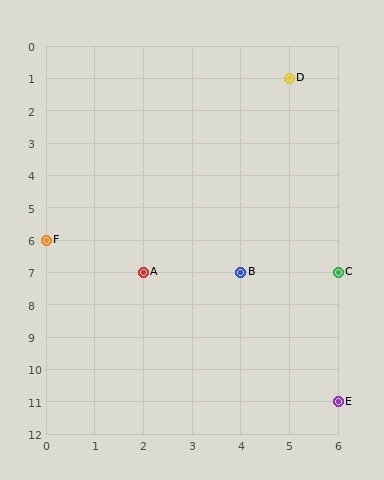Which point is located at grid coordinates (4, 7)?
Point B is at (4, 7).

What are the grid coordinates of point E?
Point E is at grid coordinates (6, 11).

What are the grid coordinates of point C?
Point C is at grid coordinates (6, 7).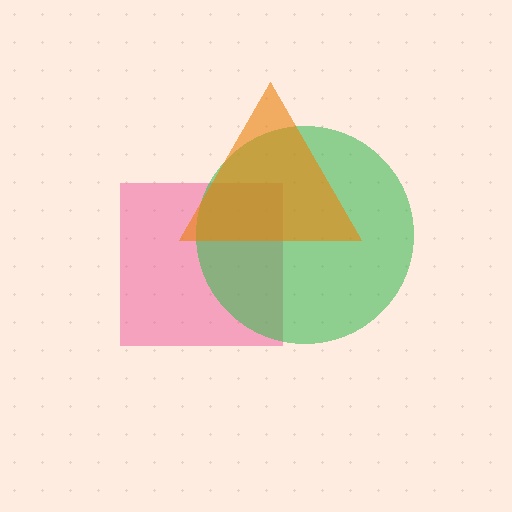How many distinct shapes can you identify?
There are 3 distinct shapes: a pink square, a green circle, an orange triangle.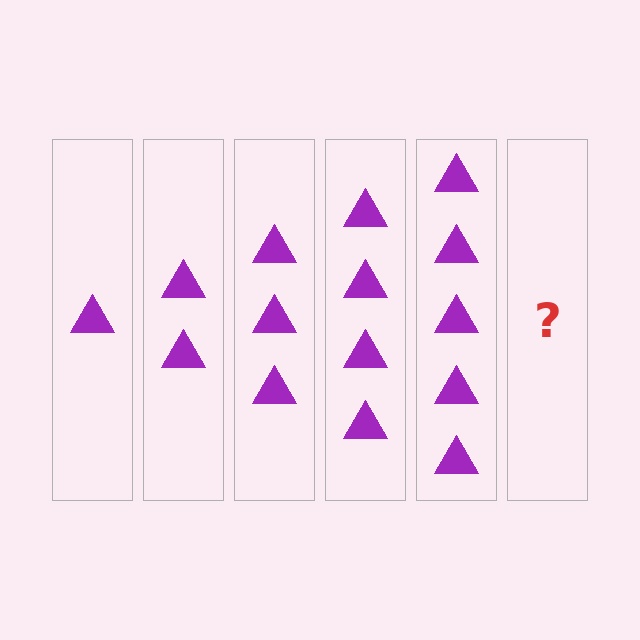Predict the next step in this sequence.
The next step is 6 triangles.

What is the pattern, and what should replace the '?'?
The pattern is that each step adds one more triangle. The '?' should be 6 triangles.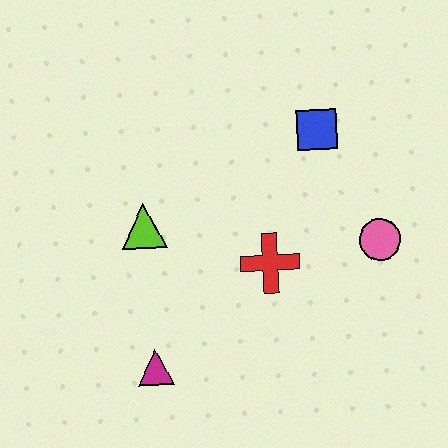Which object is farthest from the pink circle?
The magenta triangle is farthest from the pink circle.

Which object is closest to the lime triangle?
The red cross is closest to the lime triangle.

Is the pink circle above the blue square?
No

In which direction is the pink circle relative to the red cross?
The pink circle is to the right of the red cross.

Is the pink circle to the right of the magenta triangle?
Yes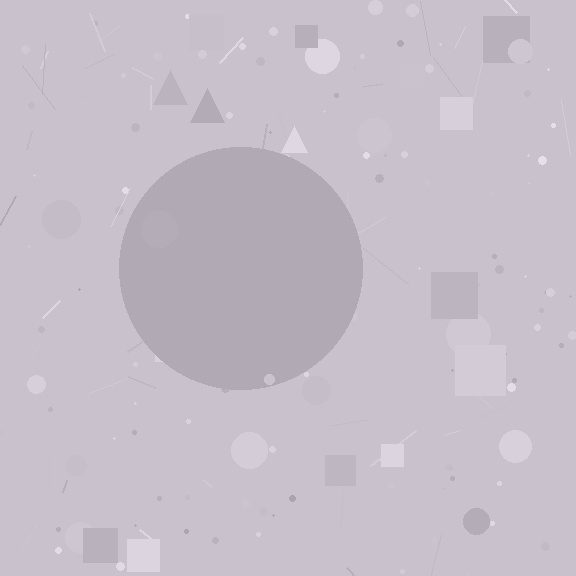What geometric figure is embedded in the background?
A circle is embedded in the background.